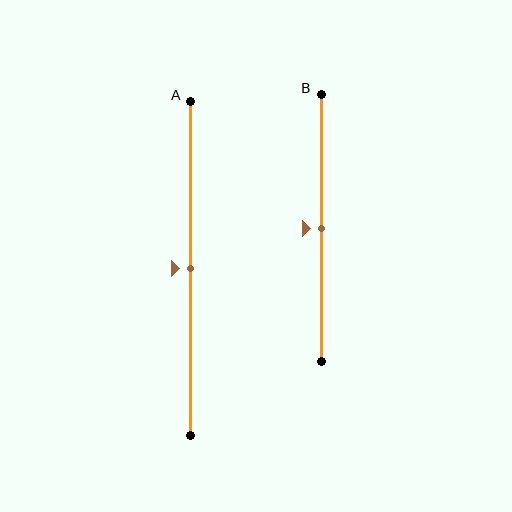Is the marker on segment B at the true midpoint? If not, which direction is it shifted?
Yes, the marker on segment B is at the true midpoint.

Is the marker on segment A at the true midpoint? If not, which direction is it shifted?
Yes, the marker on segment A is at the true midpoint.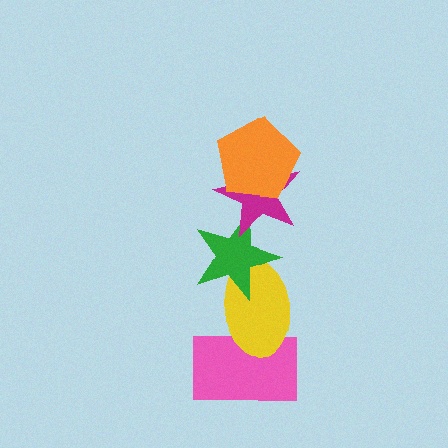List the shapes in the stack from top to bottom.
From top to bottom: the orange pentagon, the magenta star, the green star, the yellow ellipse, the pink rectangle.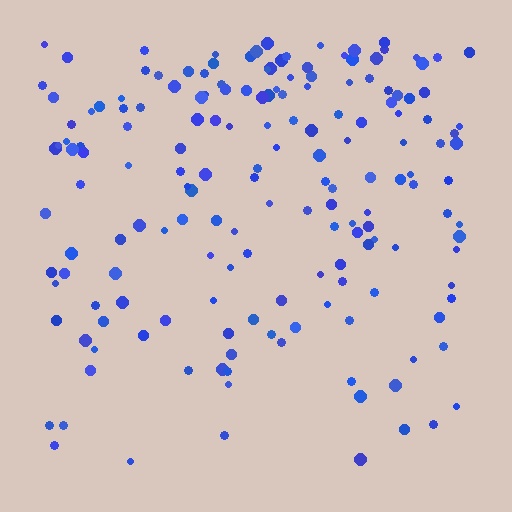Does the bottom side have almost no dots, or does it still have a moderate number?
Still a moderate number, just noticeably fewer than the top.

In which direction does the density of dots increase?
From bottom to top, with the top side densest.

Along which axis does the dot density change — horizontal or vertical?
Vertical.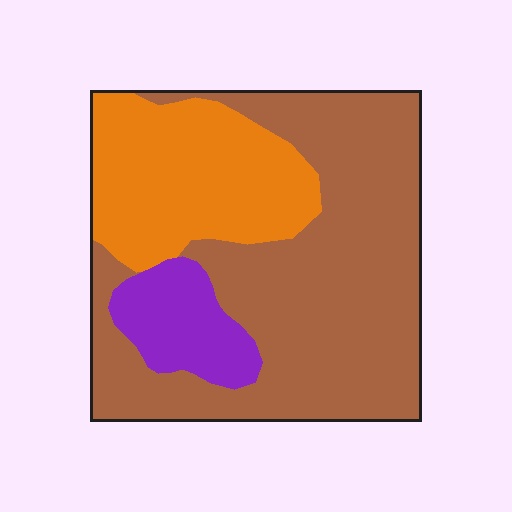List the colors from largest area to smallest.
From largest to smallest: brown, orange, purple.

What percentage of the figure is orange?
Orange takes up between a sixth and a third of the figure.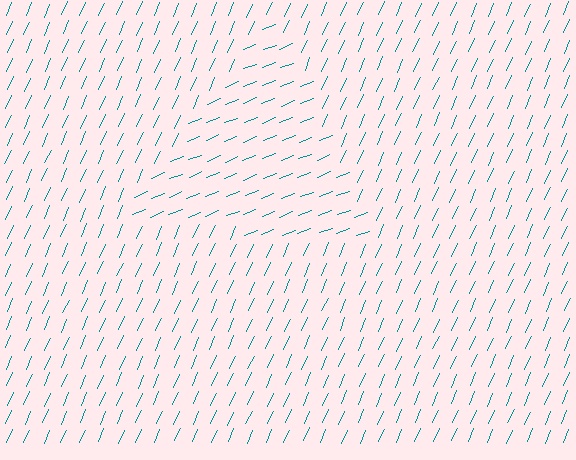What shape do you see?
I see a triangle.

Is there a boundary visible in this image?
Yes, there is a texture boundary formed by a change in line orientation.